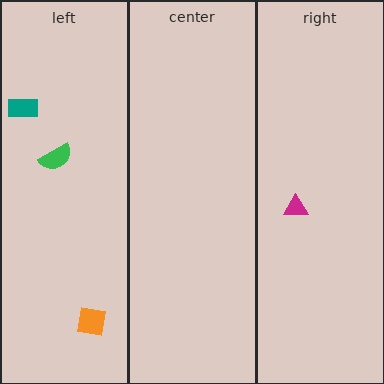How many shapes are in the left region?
3.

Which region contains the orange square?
The left region.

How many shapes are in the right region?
1.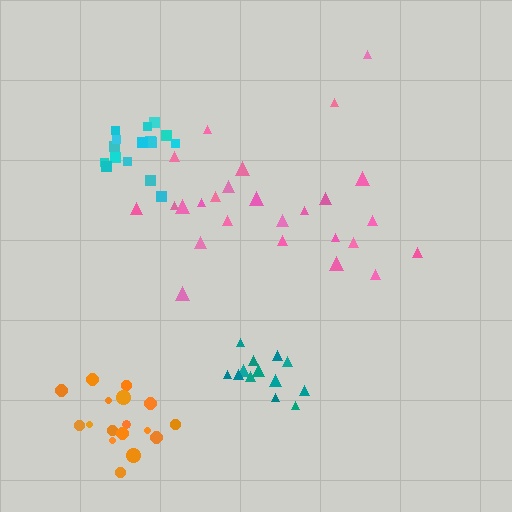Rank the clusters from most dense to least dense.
cyan, orange, teal, pink.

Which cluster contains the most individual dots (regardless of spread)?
Pink (26).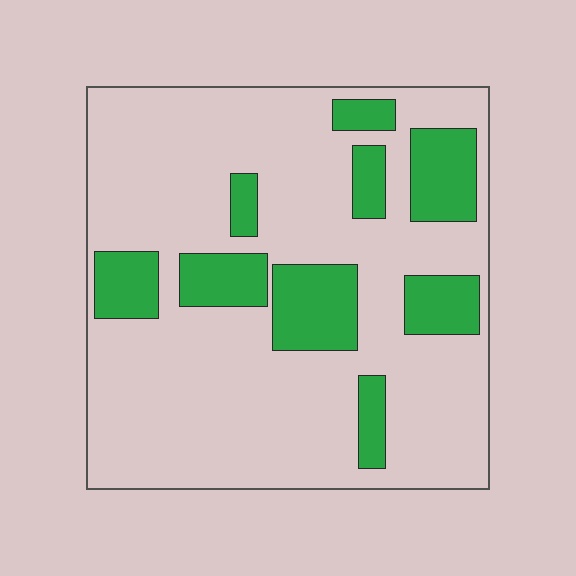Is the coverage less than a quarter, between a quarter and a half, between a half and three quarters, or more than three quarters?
Less than a quarter.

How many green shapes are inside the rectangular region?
9.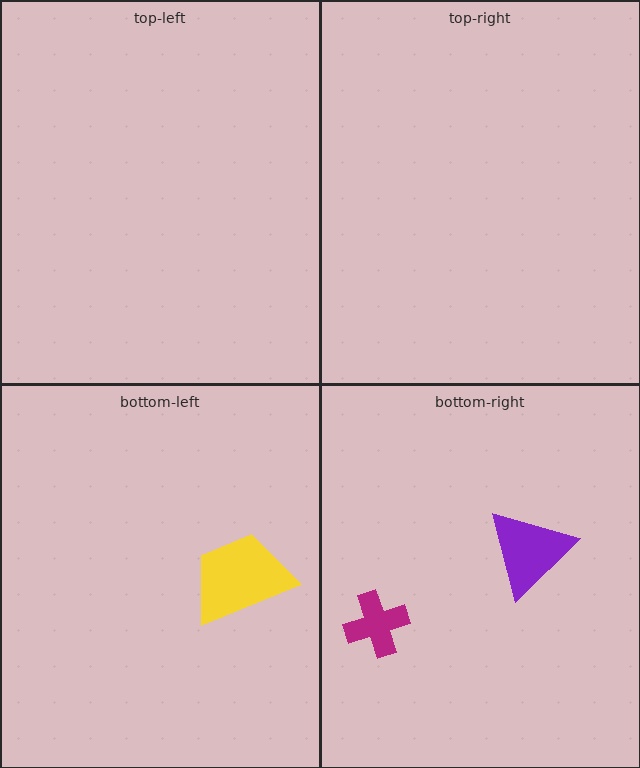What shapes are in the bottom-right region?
The magenta cross, the purple triangle.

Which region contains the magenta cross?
The bottom-right region.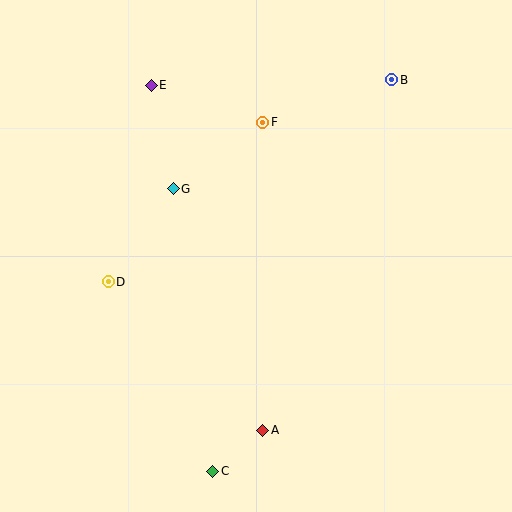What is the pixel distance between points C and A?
The distance between C and A is 64 pixels.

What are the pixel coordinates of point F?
Point F is at (263, 122).